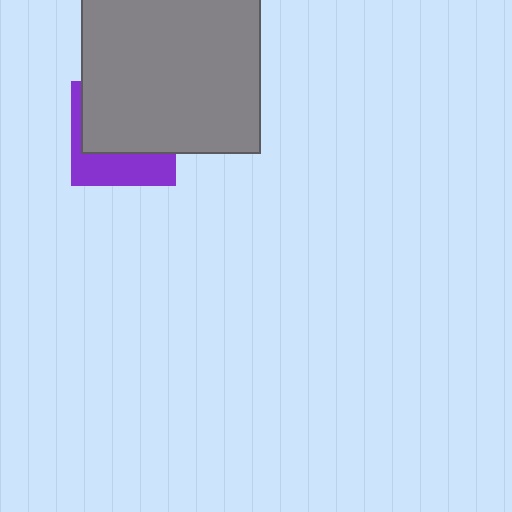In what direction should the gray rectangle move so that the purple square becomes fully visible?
The gray rectangle should move up. That is the shortest direction to clear the overlap and leave the purple square fully visible.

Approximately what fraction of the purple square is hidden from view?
Roughly 63% of the purple square is hidden behind the gray rectangle.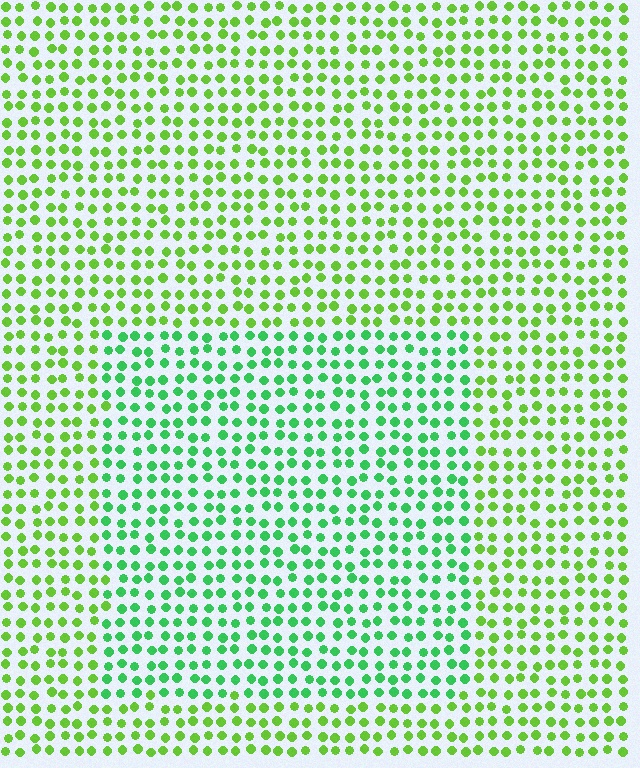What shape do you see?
I see a rectangle.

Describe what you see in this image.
The image is filled with small lime elements in a uniform arrangement. A rectangle-shaped region is visible where the elements are tinted to a slightly different hue, forming a subtle color boundary.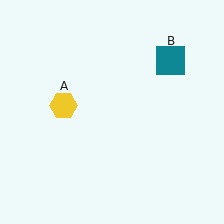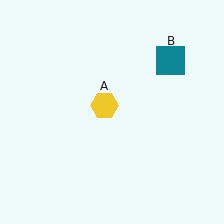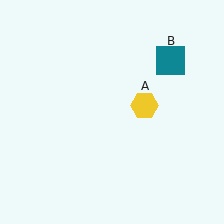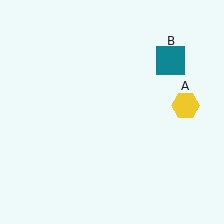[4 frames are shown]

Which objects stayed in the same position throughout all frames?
Teal square (object B) remained stationary.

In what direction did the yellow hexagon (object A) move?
The yellow hexagon (object A) moved right.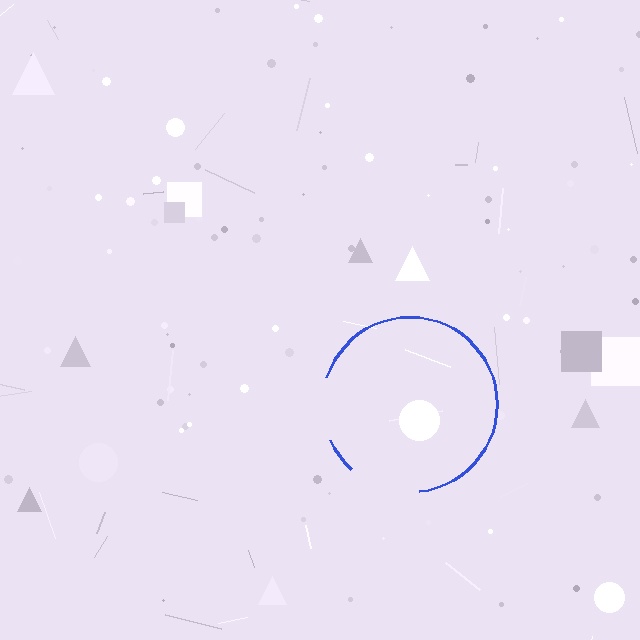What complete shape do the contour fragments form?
The contour fragments form a circle.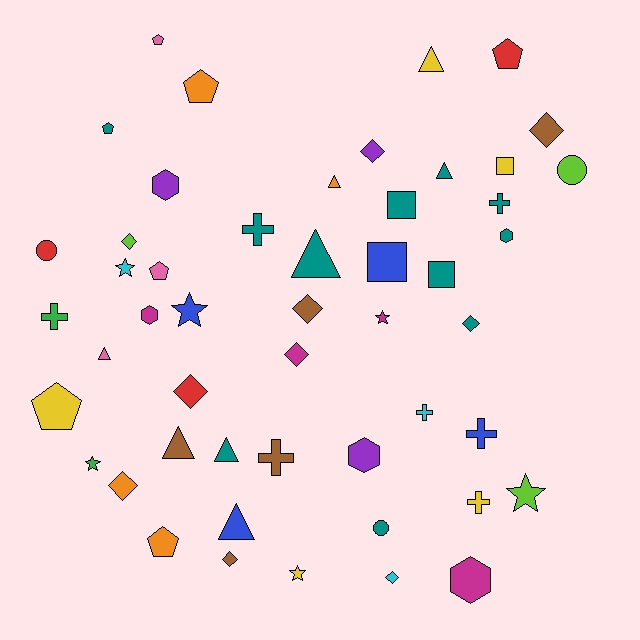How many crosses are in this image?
There are 7 crosses.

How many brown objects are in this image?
There are 5 brown objects.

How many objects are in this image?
There are 50 objects.